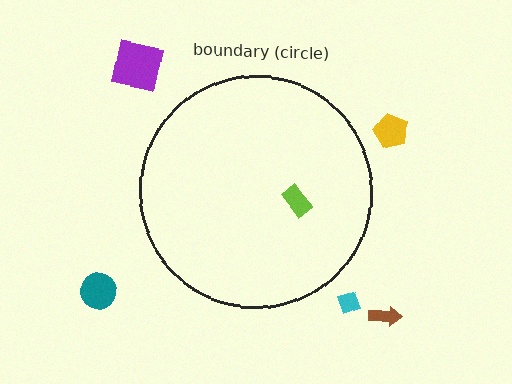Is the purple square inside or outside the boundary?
Outside.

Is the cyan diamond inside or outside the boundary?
Outside.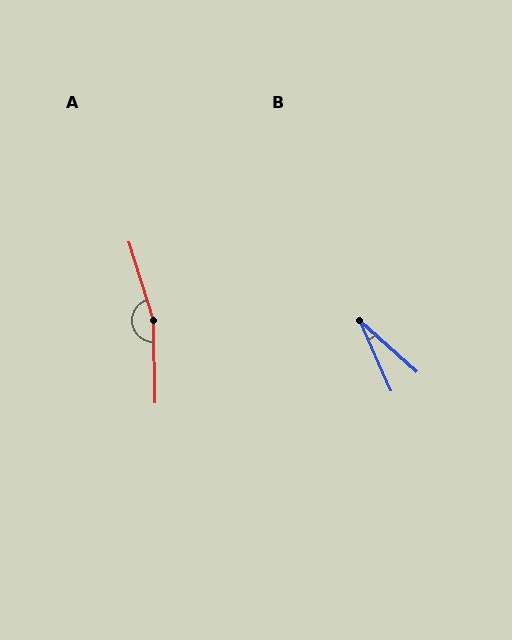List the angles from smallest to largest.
B (24°), A (164°).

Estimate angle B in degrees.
Approximately 24 degrees.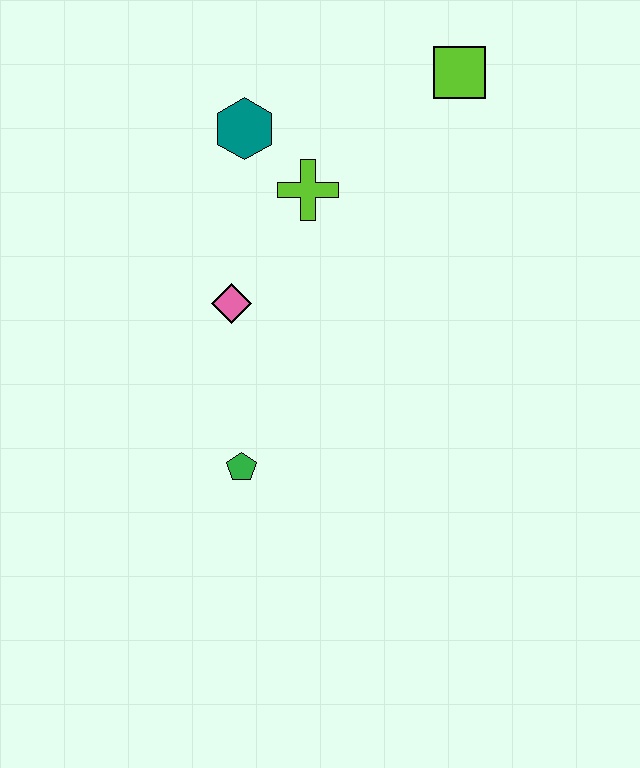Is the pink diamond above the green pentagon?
Yes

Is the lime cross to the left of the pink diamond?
No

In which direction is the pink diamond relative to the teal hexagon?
The pink diamond is below the teal hexagon.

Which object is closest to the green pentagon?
The pink diamond is closest to the green pentagon.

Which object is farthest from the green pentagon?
The lime square is farthest from the green pentagon.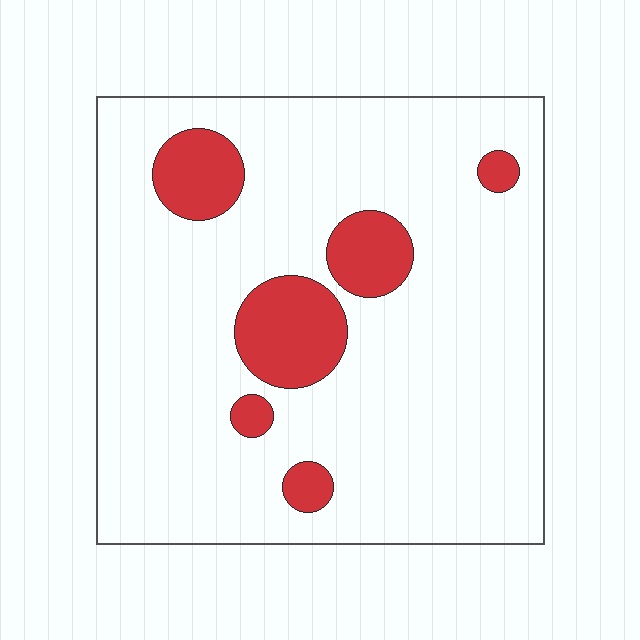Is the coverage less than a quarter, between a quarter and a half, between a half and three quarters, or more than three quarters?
Less than a quarter.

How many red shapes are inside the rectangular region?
6.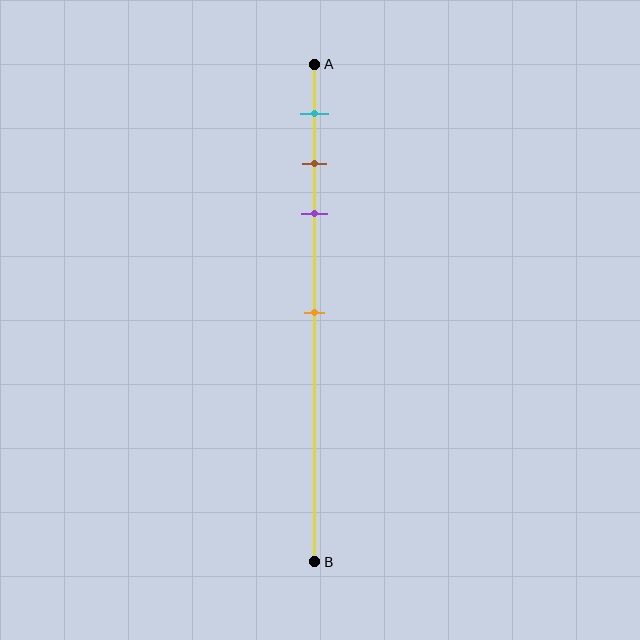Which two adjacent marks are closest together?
The brown and purple marks are the closest adjacent pair.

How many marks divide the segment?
There are 4 marks dividing the segment.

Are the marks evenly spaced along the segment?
No, the marks are not evenly spaced.